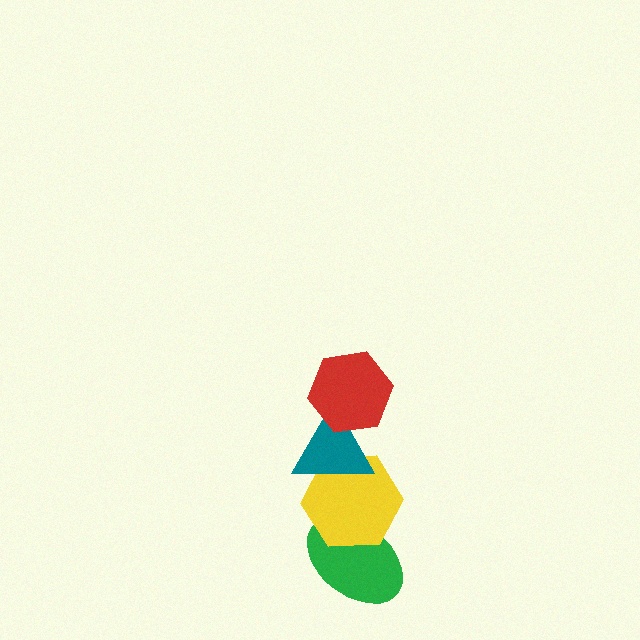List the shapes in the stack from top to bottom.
From top to bottom: the red hexagon, the teal triangle, the yellow hexagon, the green ellipse.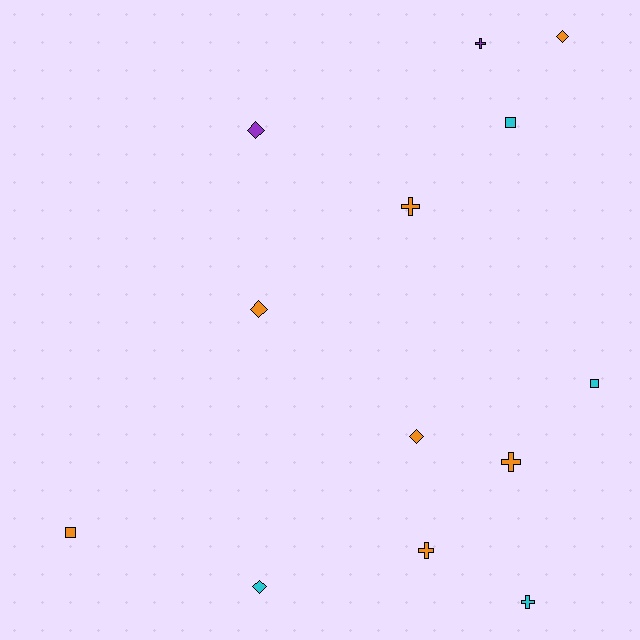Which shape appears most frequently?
Diamond, with 5 objects.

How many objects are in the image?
There are 13 objects.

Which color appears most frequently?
Orange, with 7 objects.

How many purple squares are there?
There are no purple squares.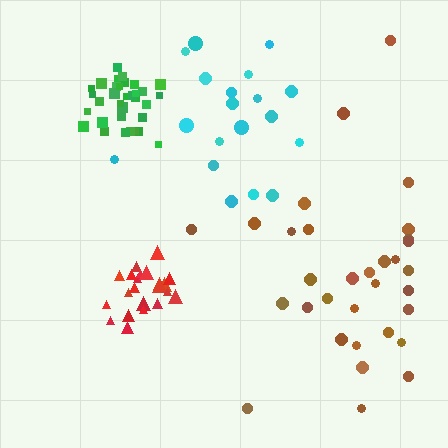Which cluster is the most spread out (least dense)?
Brown.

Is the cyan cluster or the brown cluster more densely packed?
Cyan.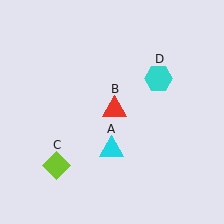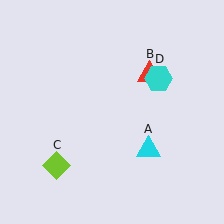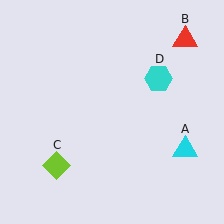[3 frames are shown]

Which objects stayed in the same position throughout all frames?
Lime diamond (object C) and cyan hexagon (object D) remained stationary.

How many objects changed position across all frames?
2 objects changed position: cyan triangle (object A), red triangle (object B).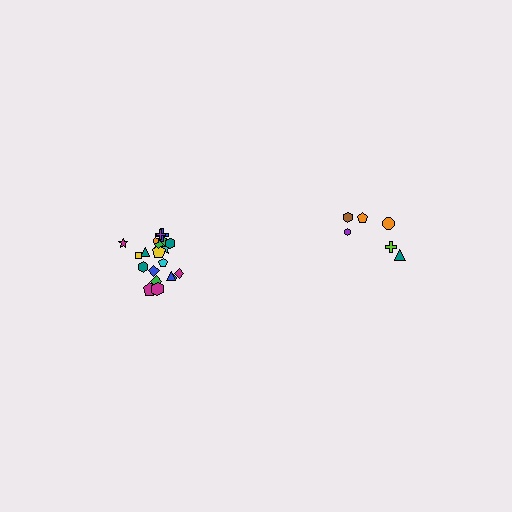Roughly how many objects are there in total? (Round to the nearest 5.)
Roughly 30 objects in total.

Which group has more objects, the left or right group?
The left group.